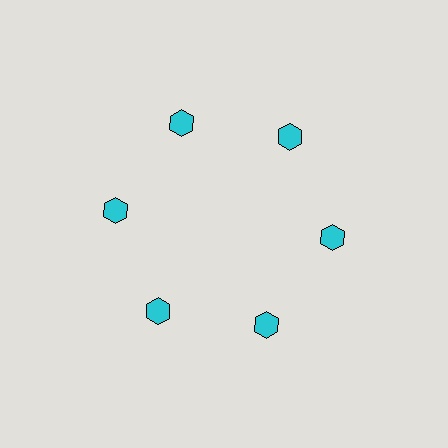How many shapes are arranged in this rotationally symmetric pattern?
There are 6 shapes, arranged in 6 groups of 1.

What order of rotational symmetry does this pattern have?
This pattern has 6-fold rotational symmetry.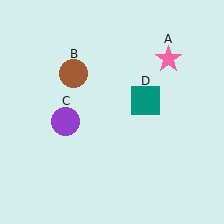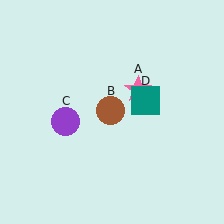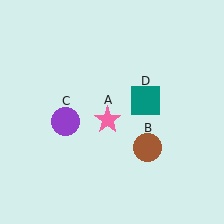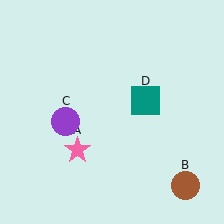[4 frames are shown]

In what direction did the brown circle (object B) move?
The brown circle (object B) moved down and to the right.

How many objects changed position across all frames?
2 objects changed position: pink star (object A), brown circle (object B).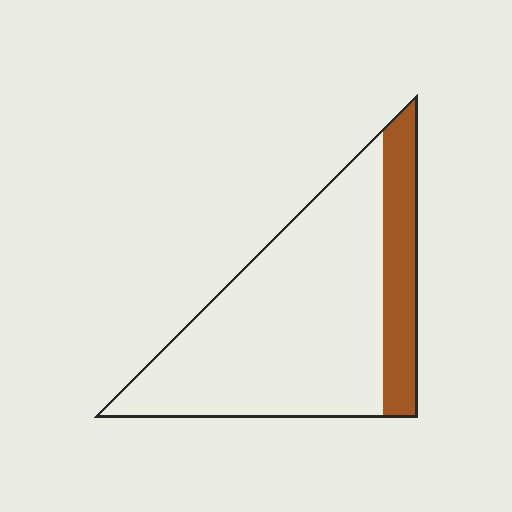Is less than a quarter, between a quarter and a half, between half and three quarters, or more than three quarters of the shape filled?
Less than a quarter.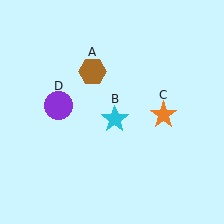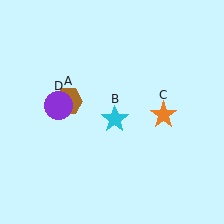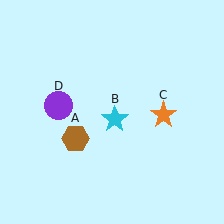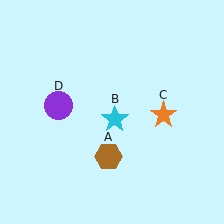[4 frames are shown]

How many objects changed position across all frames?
1 object changed position: brown hexagon (object A).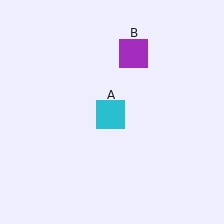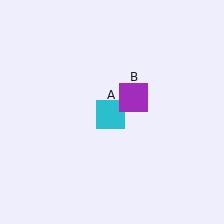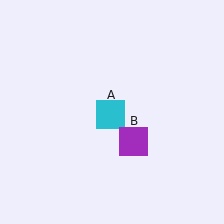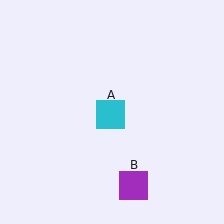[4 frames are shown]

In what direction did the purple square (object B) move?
The purple square (object B) moved down.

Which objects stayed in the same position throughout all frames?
Cyan square (object A) remained stationary.